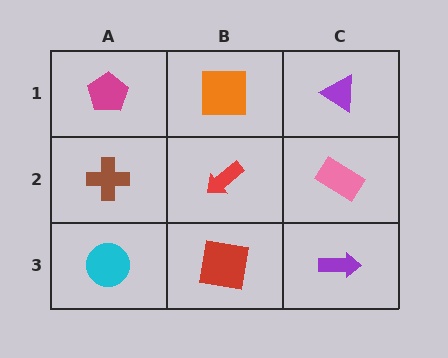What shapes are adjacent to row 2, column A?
A magenta pentagon (row 1, column A), a cyan circle (row 3, column A), a red arrow (row 2, column B).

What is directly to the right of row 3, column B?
A purple arrow.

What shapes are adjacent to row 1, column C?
A pink rectangle (row 2, column C), an orange square (row 1, column B).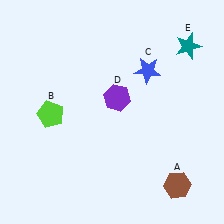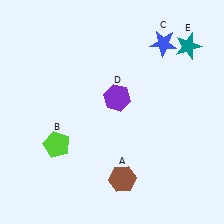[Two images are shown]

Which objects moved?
The objects that moved are: the brown hexagon (A), the lime pentagon (B), the blue star (C).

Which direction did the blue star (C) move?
The blue star (C) moved up.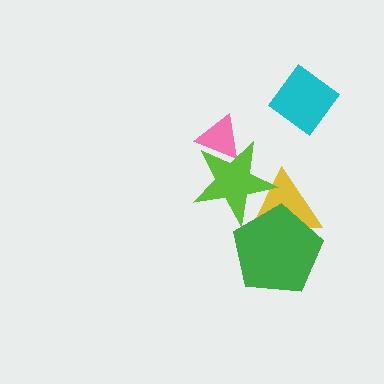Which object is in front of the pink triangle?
The lime star is in front of the pink triangle.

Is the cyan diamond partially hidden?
No, no other shape covers it.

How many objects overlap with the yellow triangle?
2 objects overlap with the yellow triangle.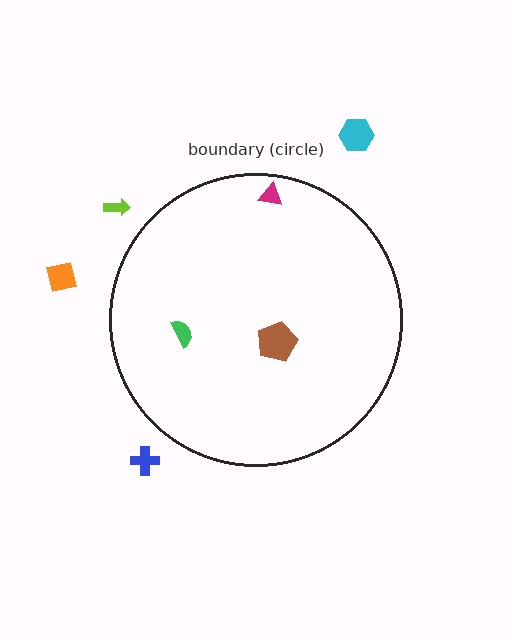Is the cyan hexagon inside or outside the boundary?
Outside.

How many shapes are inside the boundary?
3 inside, 4 outside.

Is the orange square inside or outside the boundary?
Outside.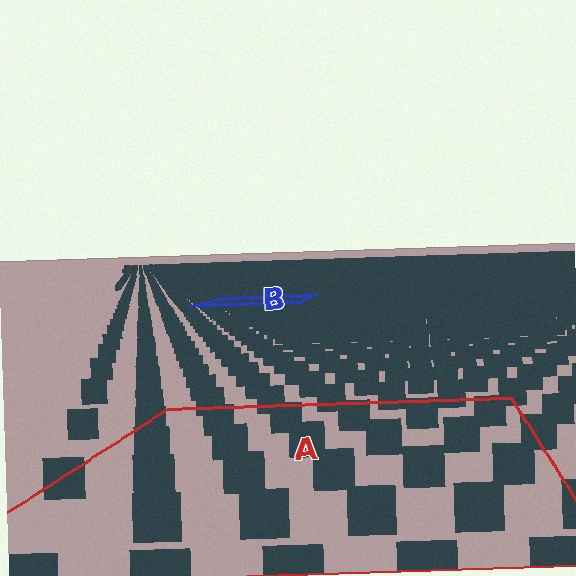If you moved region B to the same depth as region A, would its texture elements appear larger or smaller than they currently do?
They would appear larger. At a closer depth, the same texture elements are projected at a bigger on-screen size.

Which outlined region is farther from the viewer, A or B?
Region B is farther from the viewer — the texture elements inside it appear smaller and more densely packed.